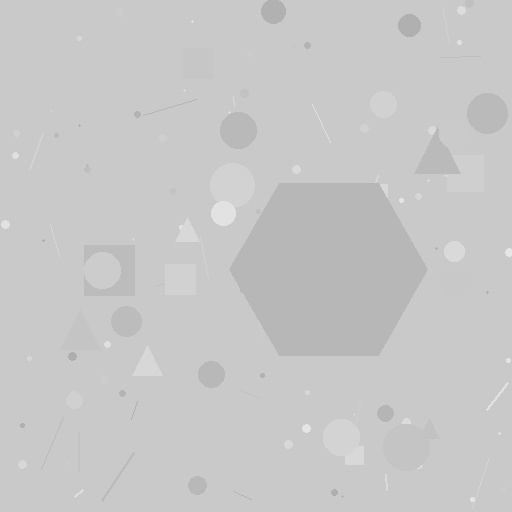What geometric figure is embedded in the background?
A hexagon is embedded in the background.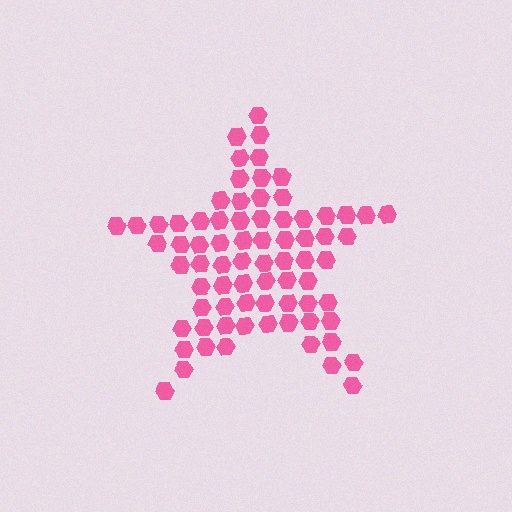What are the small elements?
The small elements are hexagons.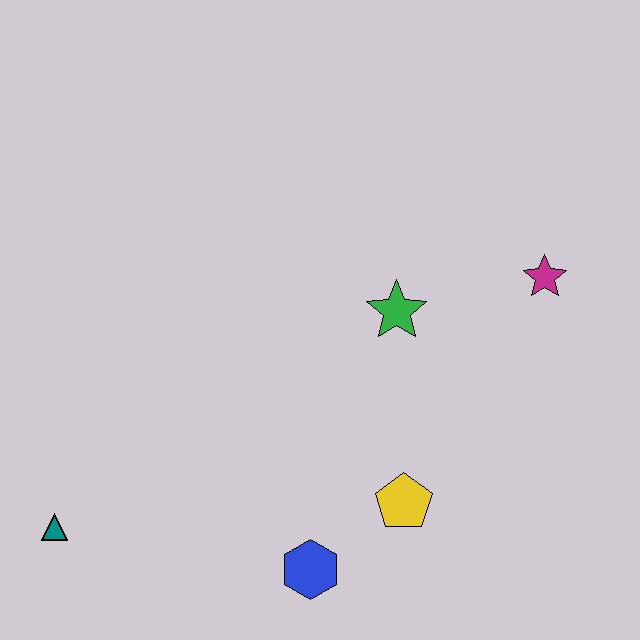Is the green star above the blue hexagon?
Yes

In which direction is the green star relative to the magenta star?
The green star is to the left of the magenta star.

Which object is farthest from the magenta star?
The teal triangle is farthest from the magenta star.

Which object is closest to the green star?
The magenta star is closest to the green star.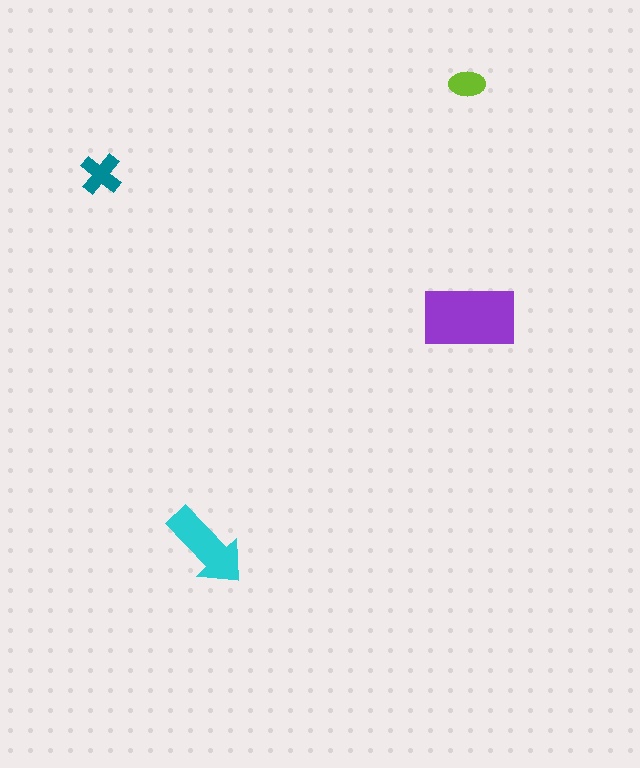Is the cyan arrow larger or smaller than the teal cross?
Larger.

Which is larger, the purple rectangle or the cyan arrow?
The purple rectangle.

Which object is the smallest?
The lime ellipse.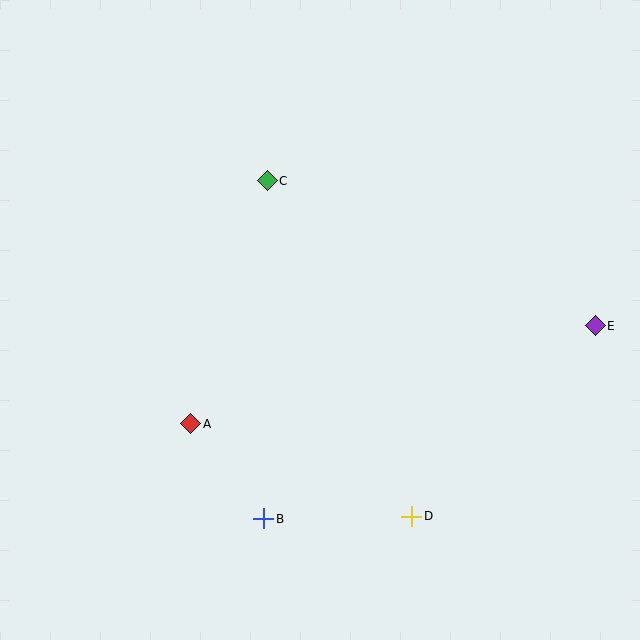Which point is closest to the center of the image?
Point C at (267, 181) is closest to the center.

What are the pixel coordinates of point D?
Point D is at (412, 516).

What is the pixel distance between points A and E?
The distance between A and E is 416 pixels.